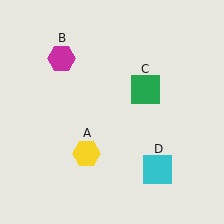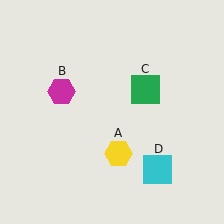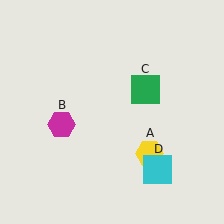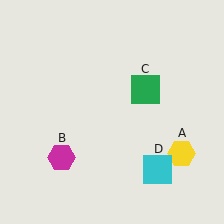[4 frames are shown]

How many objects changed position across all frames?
2 objects changed position: yellow hexagon (object A), magenta hexagon (object B).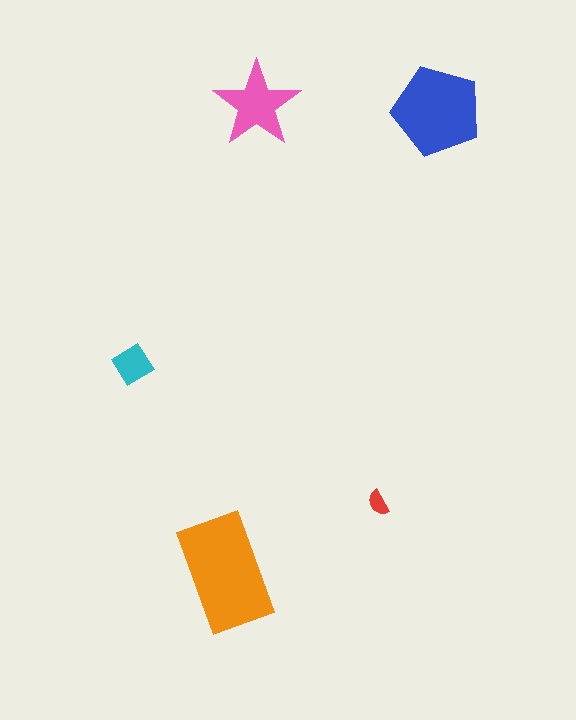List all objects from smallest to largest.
The red semicircle, the cyan diamond, the pink star, the blue pentagon, the orange rectangle.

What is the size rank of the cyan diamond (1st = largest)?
4th.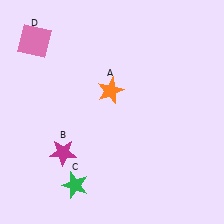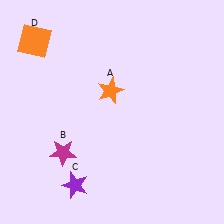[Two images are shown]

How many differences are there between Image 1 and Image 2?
There are 2 differences between the two images.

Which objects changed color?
C changed from green to purple. D changed from pink to orange.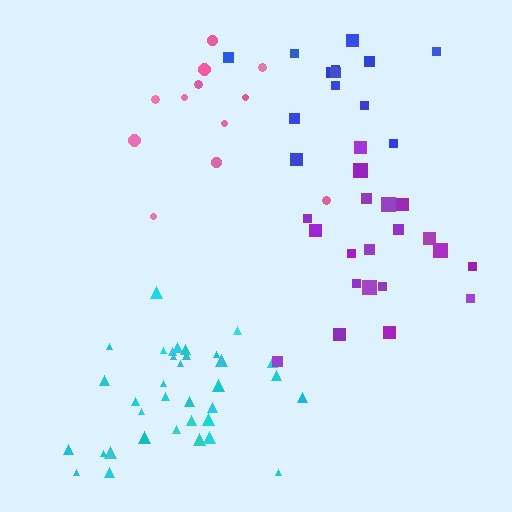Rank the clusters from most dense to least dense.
cyan, blue, purple, pink.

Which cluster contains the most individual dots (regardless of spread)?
Cyan (35).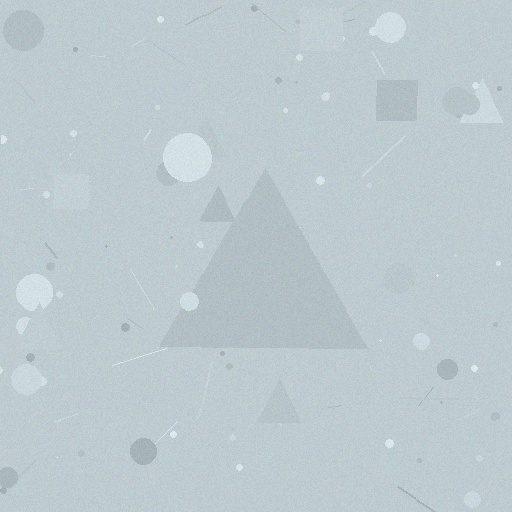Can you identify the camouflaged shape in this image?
The camouflaged shape is a triangle.